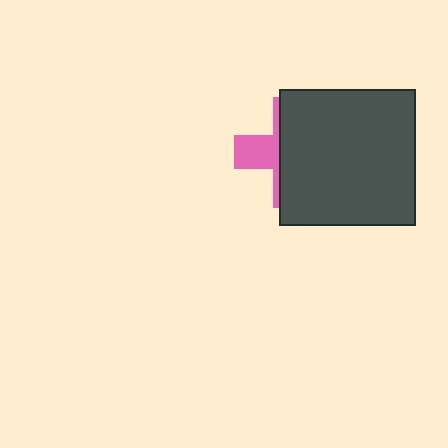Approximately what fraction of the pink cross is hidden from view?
Roughly 68% of the pink cross is hidden behind the dark gray square.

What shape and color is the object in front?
The object in front is a dark gray square.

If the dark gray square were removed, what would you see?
You would see the complete pink cross.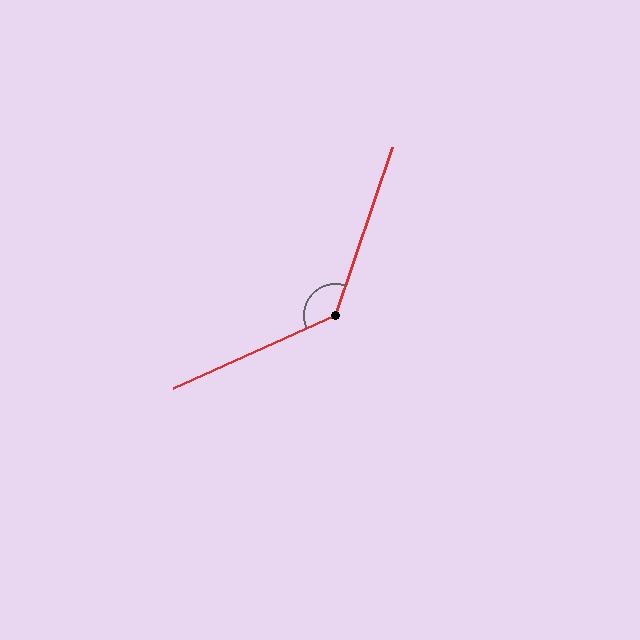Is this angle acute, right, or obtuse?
It is obtuse.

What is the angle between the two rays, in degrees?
Approximately 133 degrees.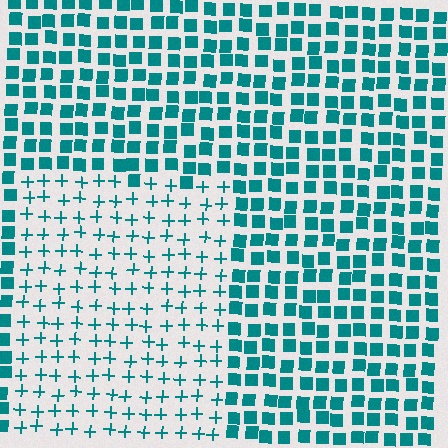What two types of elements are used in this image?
The image uses plus signs inside the rectangle region and squares outside it.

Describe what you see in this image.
The image is filled with small teal elements arranged in a uniform grid. A rectangle-shaped region contains plus signs, while the surrounding area contains squares. The boundary is defined purely by the change in element shape.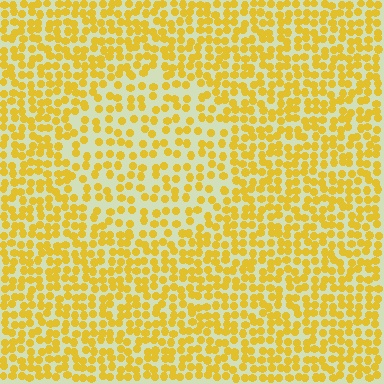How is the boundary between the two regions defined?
The boundary is defined by a change in element density (approximately 1.7x ratio). All elements are the same color, size, and shape.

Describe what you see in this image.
The image contains small yellow elements arranged at two different densities. A circle-shaped region is visible where the elements are less densely packed than the surrounding area.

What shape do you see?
I see a circle.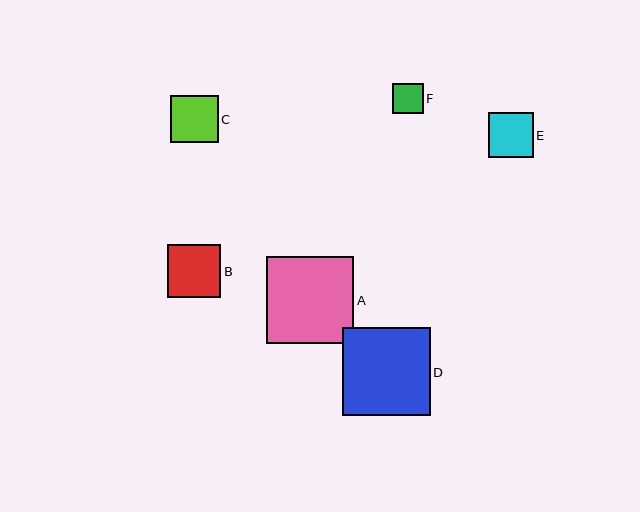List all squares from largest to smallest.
From largest to smallest: D, A, B, C, E, F.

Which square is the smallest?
Square F is the smallest with a size of approximately 30 pixels.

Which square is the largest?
Square D is the largest with a size of approximately 88 pixels.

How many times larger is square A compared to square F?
Square A is approximately 2.9 times the size of square F.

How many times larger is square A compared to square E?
Square A is approximately 1.9 times the size of square E.